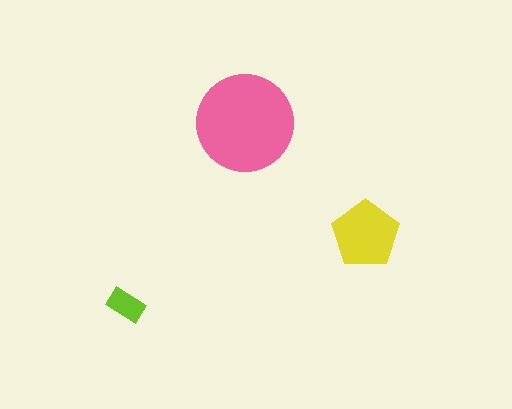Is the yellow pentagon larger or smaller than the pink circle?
Smaller.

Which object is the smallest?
The lime rectangle.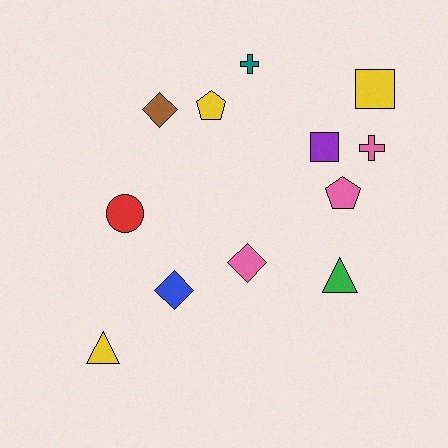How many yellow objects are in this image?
There are 3 yellow objects.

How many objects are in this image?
There are 12 objects.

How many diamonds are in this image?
There are 3 diamonds.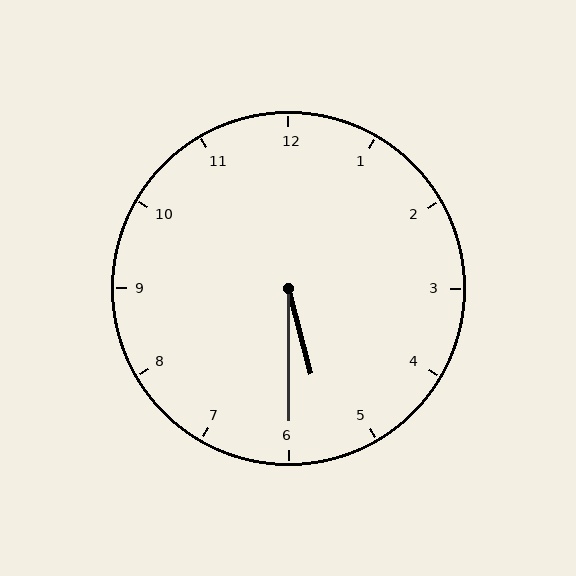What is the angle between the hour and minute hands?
Approximately 15 degrees.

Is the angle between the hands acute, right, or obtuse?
It is acute.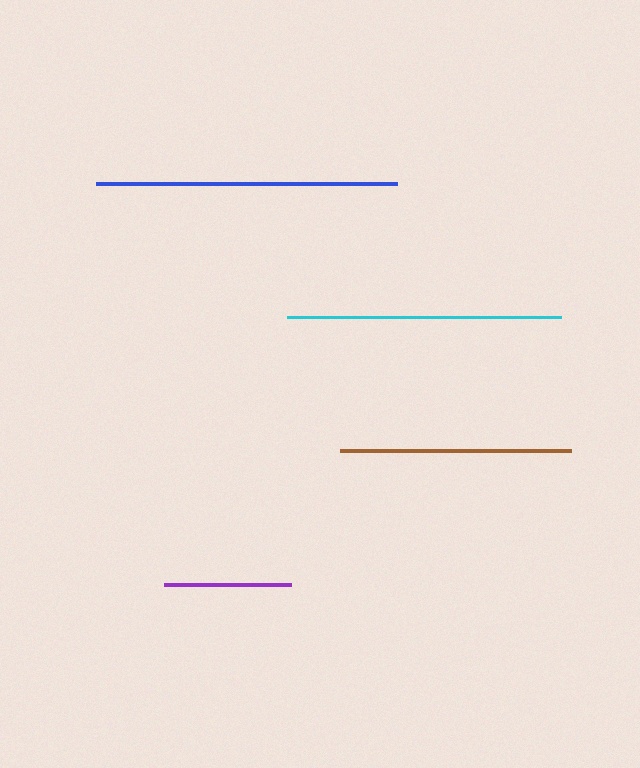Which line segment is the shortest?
The purple line is the shortest at approximately 127 pixels.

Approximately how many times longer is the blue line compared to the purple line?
The blue line is approximately 2.4 times the length of the purple line.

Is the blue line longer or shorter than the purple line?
The blue line is longer than the purple line.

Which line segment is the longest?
The blue line is the longest at approximately 301 pixels.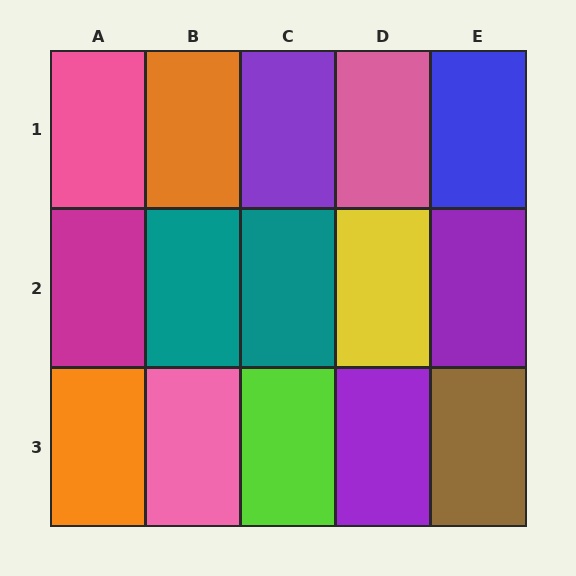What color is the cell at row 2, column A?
Magenta.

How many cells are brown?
1 cell is brown.